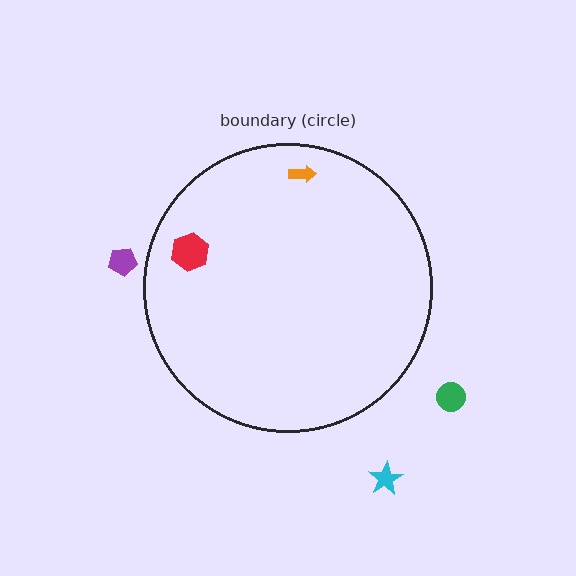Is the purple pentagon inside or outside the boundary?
Outside.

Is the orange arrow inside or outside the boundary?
Inside.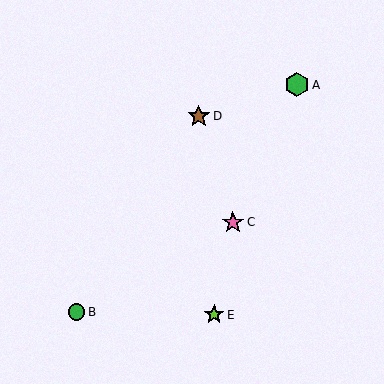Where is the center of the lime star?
The center of the lime star is at (214, 315).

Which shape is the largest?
The green hexagon (labeled A) is the largest.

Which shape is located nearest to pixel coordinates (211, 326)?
The lime star (labeled E) at (214, 315) is nearest to that location.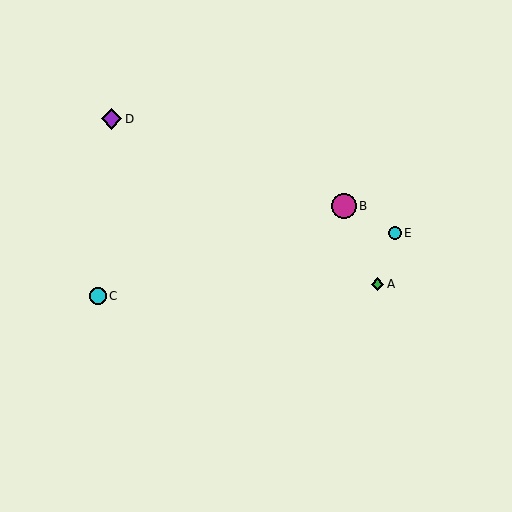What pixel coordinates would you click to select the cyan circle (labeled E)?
Click at (395, 233) to select the cyan circle E.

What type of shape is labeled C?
Shape C is a cyan circle.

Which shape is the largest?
The magenta circle (labeled B) is the largest.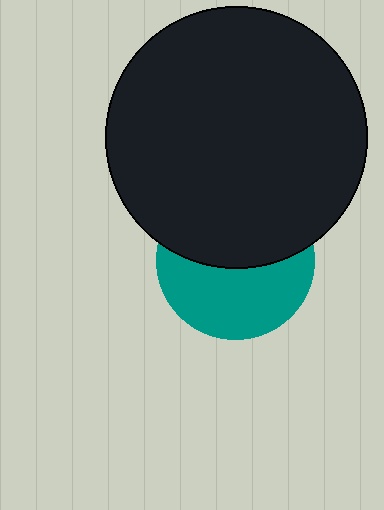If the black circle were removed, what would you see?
You would see the complete teal circle.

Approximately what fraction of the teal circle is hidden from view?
Roughly 50% of the teal circle is hidden behind the black circle.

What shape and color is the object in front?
The object in front is a black circle.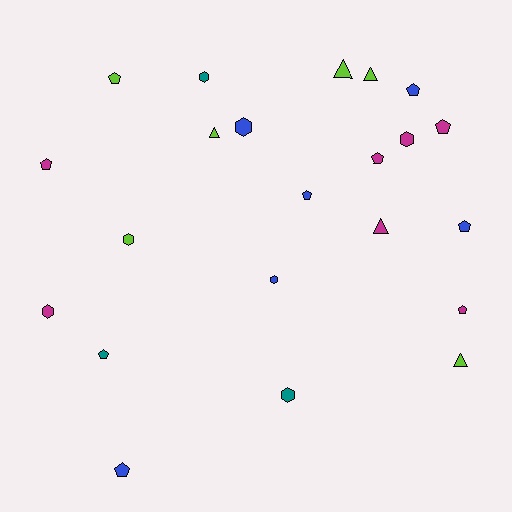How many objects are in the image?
There are 22 objects.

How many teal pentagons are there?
There is 1 teal pentagon.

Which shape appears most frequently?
Pentagon, with 10 objects.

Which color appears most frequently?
Magenta, with 7 objects.